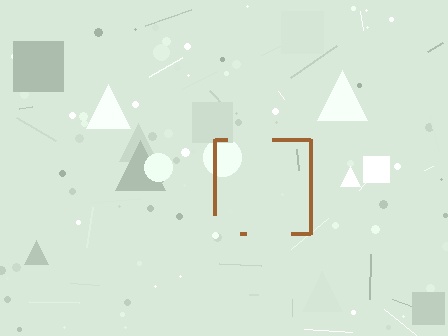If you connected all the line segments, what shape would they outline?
They would outline a square.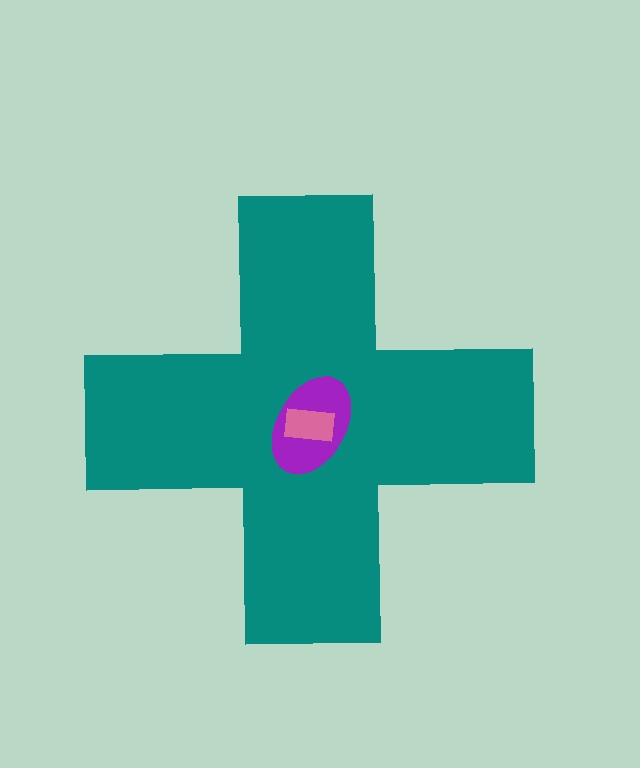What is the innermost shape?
The pink rectangle.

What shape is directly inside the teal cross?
The purple ellipse.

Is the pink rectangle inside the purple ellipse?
Yes.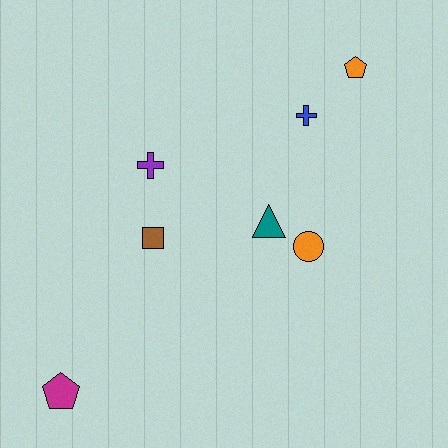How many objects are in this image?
There are 7 objects.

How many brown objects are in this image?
There is 1 brown object.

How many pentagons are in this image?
There are 2 pentagons.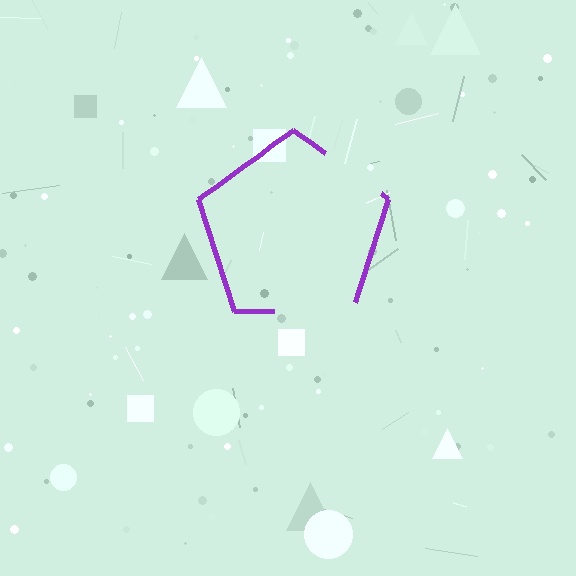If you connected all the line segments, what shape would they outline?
They would outline a pentagon.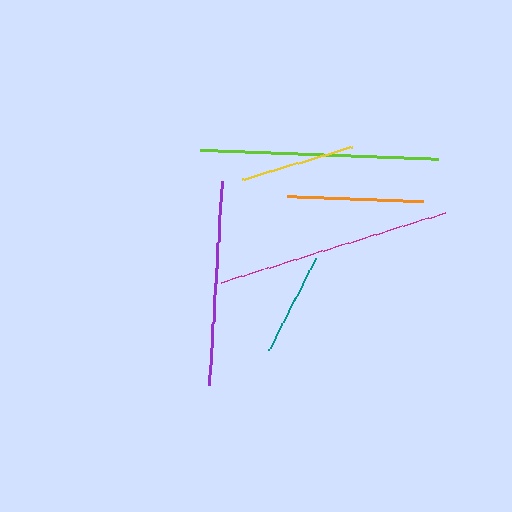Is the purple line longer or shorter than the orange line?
The purple line is longer than the orange line.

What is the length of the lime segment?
The lime segment is approximately 238 pixels long.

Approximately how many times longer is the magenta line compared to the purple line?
The magenta line is approximately 1.1 times the length of the purple line.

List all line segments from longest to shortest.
From longest to shortest: lime, magenta, purple, orange, yellow, teal.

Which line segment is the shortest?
The teal line is the shortest at approximately 102 pixels.